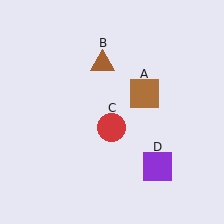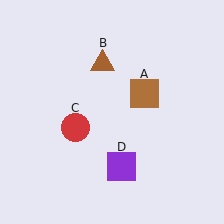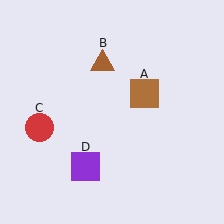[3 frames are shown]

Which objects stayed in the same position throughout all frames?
Brown square (object A) and brown triangle (object B) remained stationary.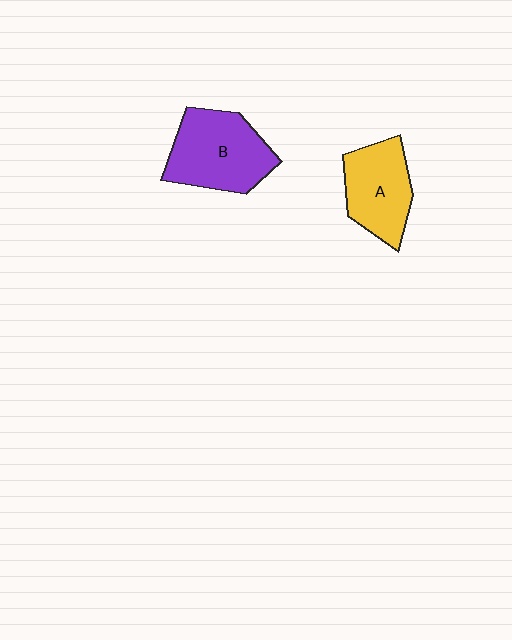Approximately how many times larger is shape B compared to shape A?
Approximately 1.3 times.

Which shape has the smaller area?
Shape A (yellow).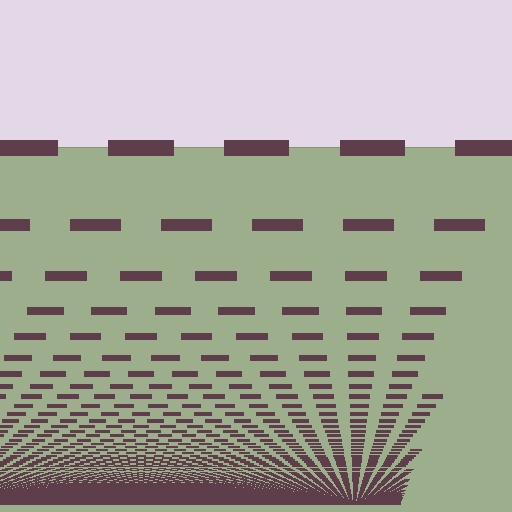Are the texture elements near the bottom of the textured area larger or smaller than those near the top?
Smaller. The gradient is inverted — elements near the bottom are smaller and denser.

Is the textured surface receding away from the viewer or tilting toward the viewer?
The surface appears to tilt toward the viewer. Texture elements get larger and sparser toward the top.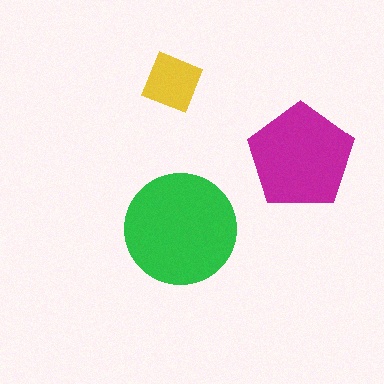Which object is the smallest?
The yellow diamond.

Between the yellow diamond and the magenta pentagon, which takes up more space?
The magenta pentagon.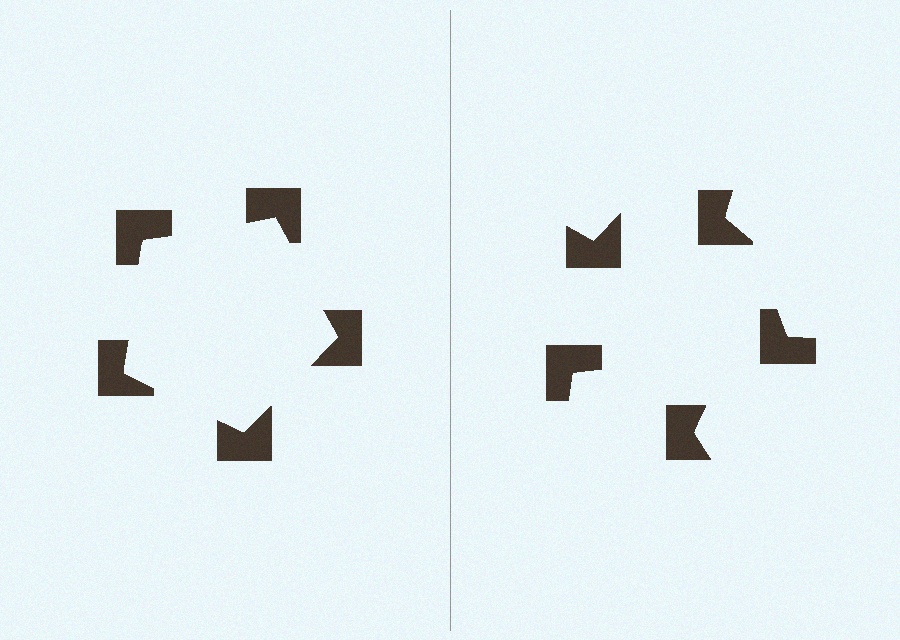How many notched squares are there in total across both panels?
10 — 5 on each side.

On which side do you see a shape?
An illusory pentagon appears on the left side. On the right side the wedge cuts are rotated, so no coherent shape forms.